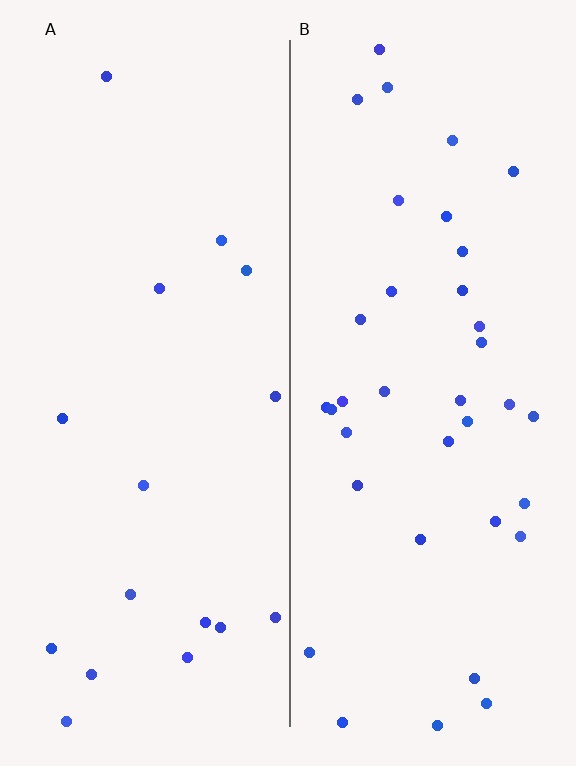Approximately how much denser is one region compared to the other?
Approximately 2.2× — region B over region A.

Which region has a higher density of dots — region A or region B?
B (the right).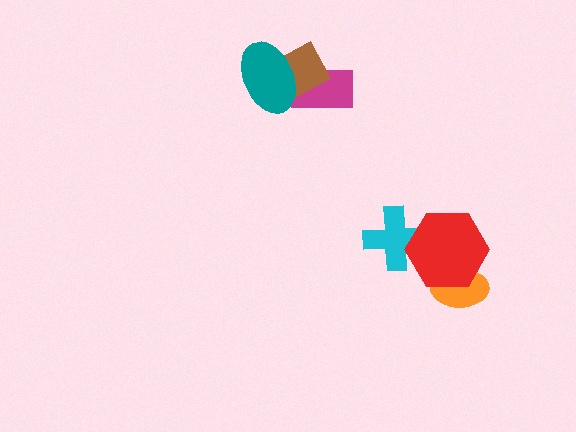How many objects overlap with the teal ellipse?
2 objects overlap with the teal ellipse.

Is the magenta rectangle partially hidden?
Yes, it is partially covered by another shape.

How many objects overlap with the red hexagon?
2 objects overlap with the red hexagon.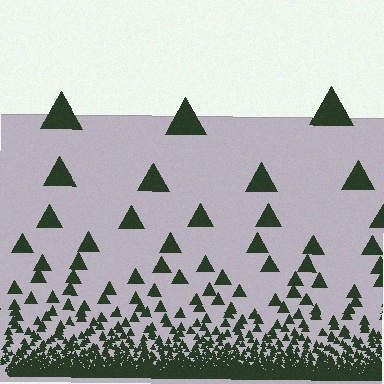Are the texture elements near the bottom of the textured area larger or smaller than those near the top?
Smaller. The gradient is inverted — elements near the bottom are smaller and denser.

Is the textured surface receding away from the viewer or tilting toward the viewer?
The surface appears to tilt toward the viewer. Texture elements get larger and sparser toward the top.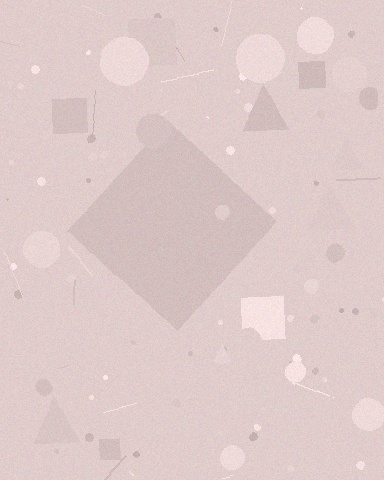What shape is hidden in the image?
A diamond is hidden in the image.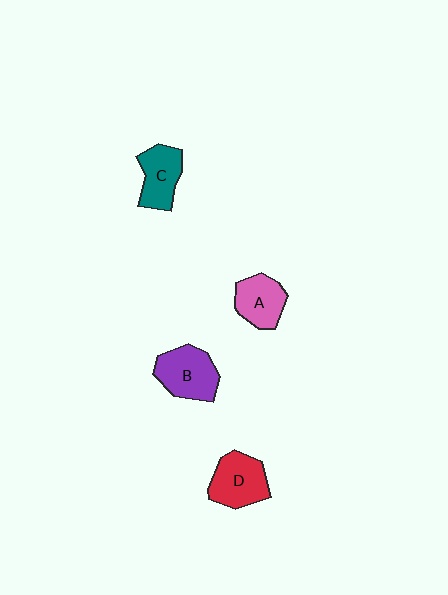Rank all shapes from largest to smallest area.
From largest to smallest: B (purple), D (red), C (teal), A (pink).